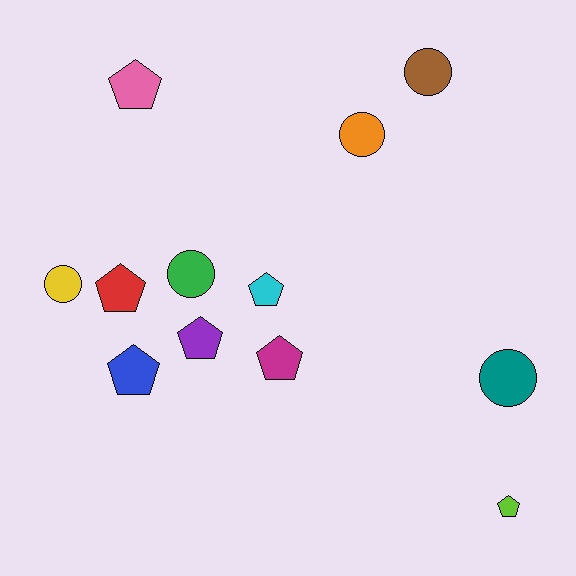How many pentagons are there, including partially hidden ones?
There are 7 pentagons.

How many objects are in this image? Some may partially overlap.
There are 12 objects.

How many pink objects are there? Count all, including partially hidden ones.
There is 1 pink object.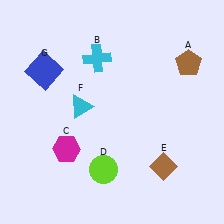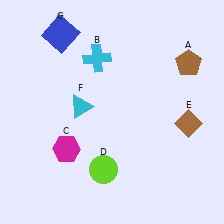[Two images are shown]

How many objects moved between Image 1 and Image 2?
2 objects moved between the two images.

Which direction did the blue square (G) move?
The blue square (G) moved up.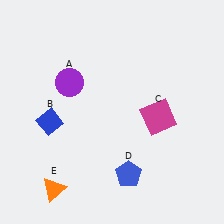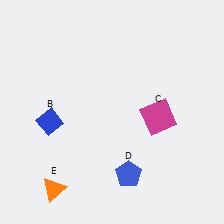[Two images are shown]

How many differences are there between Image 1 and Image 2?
There is 1 difference between the two images.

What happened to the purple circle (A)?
The purple circle (A) was removed in Image 2. It was in the top-left area of Image 1.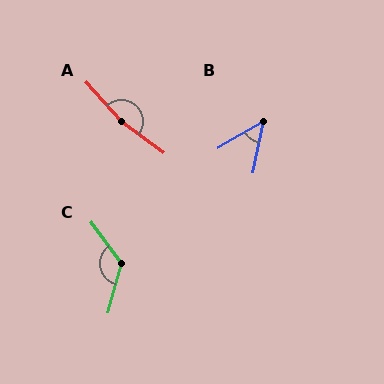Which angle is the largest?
A, at approximately 169 degrees.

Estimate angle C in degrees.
Approximately 129 degrees.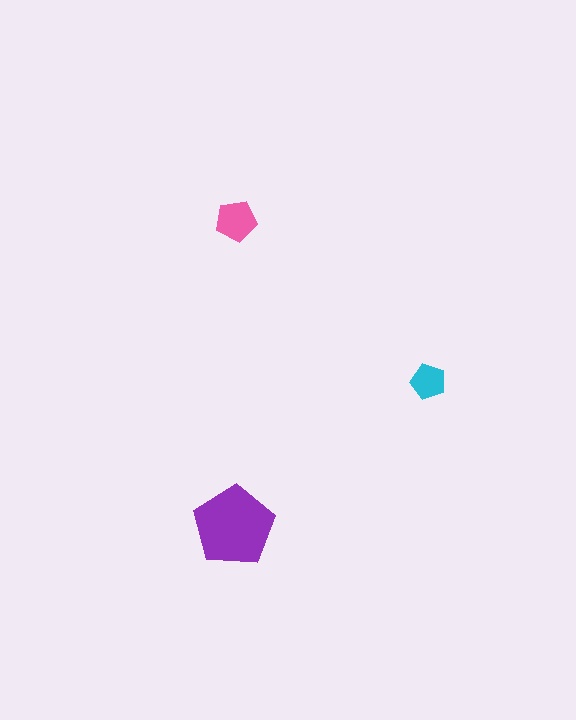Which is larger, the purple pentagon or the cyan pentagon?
The purple one.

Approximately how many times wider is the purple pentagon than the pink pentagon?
About 2 times wider.